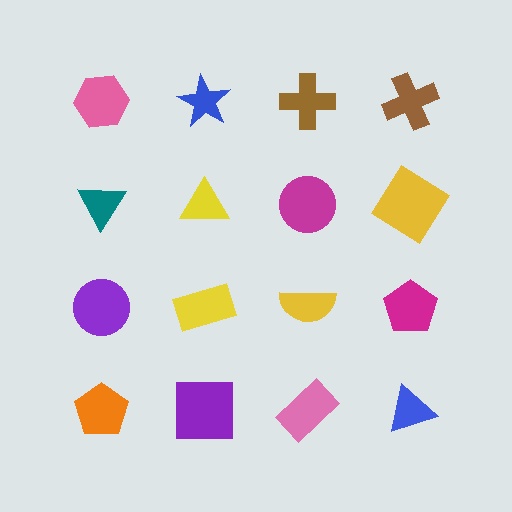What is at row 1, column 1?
A pink hexagon.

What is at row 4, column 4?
A blue triangle.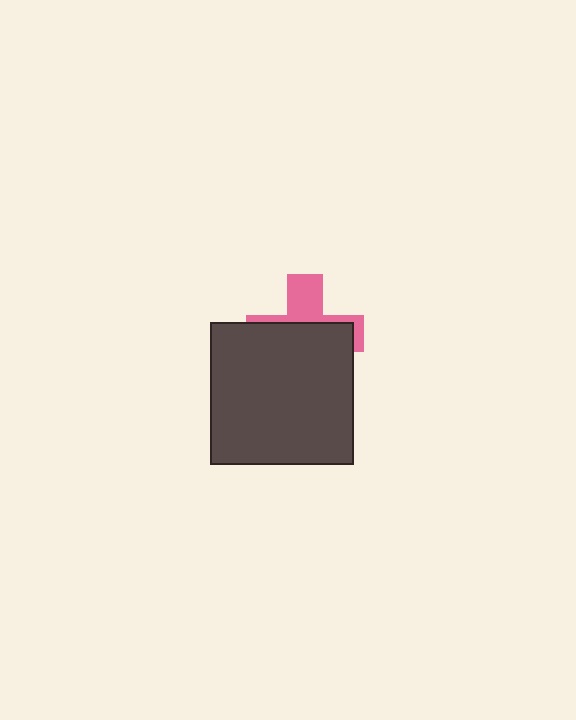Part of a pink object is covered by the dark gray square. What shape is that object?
It is a cross.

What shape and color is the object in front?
The object in front is a dark gray square.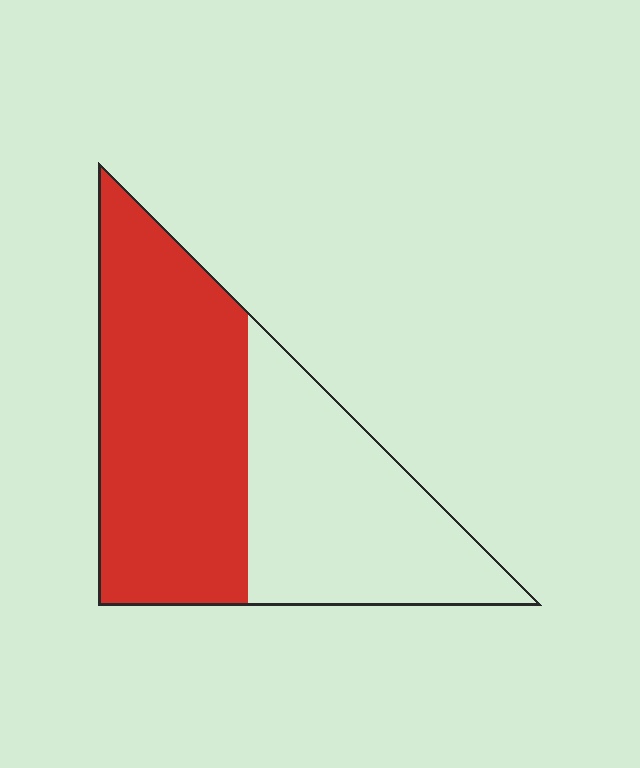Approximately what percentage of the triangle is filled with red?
Approximately 55%.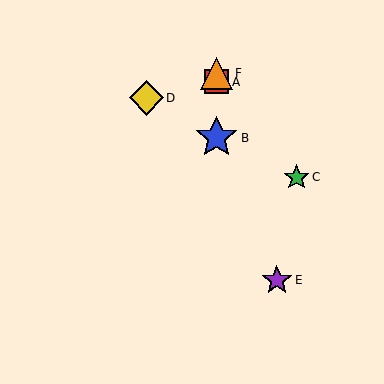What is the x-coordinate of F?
Object F is at x≈217.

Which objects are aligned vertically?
Objects A, B, F are aligned vertically.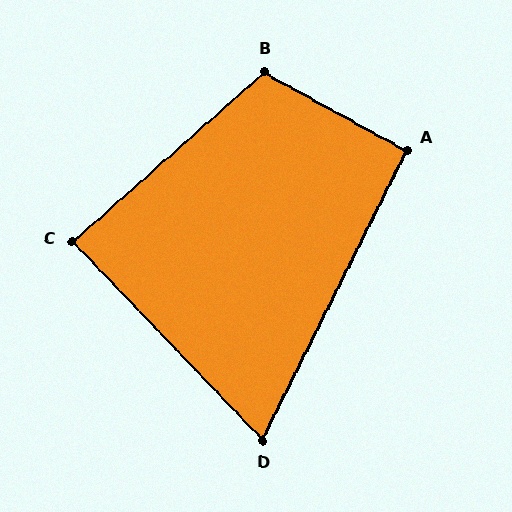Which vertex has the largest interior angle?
B, at approximately 110 degrees.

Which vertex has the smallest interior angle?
D, at approximately 70 degrees.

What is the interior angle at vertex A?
Approximately 92 degrees (approximately right).